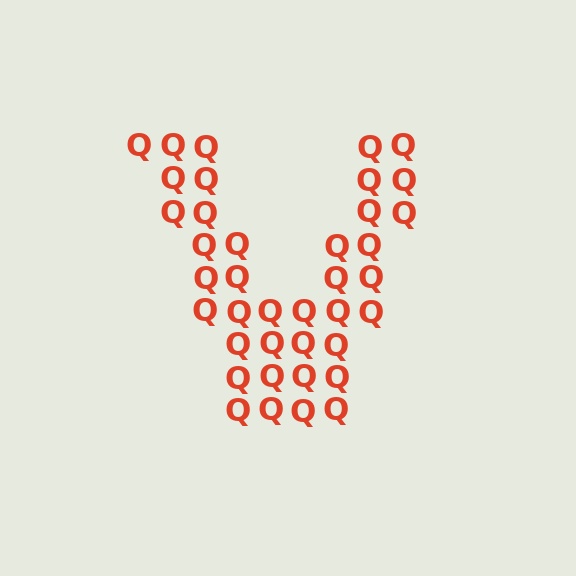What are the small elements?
The small elements are letter Q's.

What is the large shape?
The large shape is the letter V.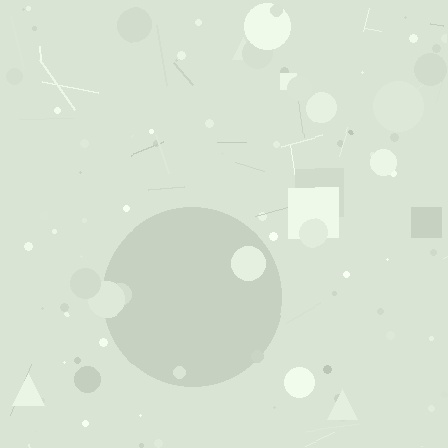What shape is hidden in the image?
A circle is hidden in the image.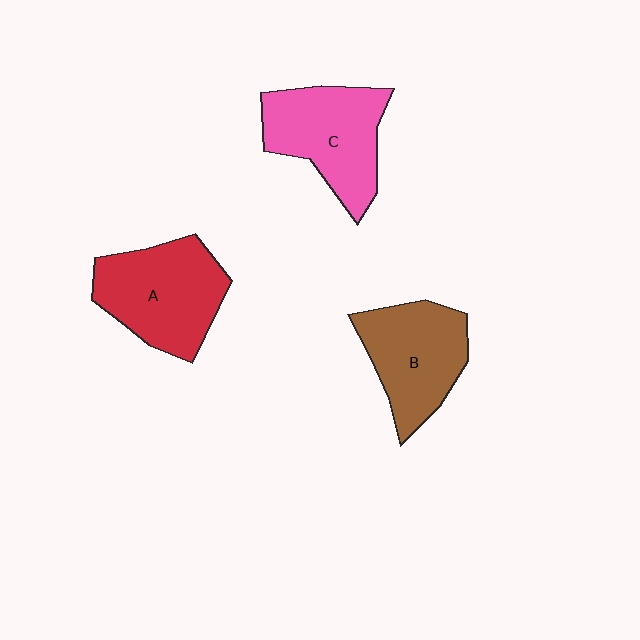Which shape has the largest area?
Shape A (red).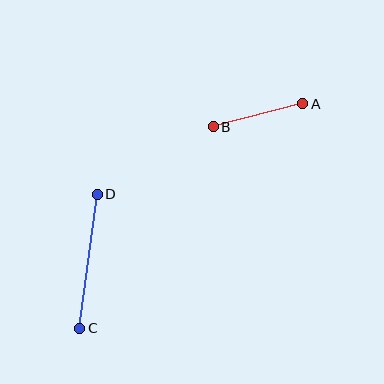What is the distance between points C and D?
The distance is approximately 135 pixels.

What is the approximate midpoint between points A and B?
The midpoint is at approximately (258, 115) pixels.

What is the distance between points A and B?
The distance is approximately 93 pixels.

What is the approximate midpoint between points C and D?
The midpoint is at approximately (89, 261) pixels.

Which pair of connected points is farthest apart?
Points C and D are farthest apart.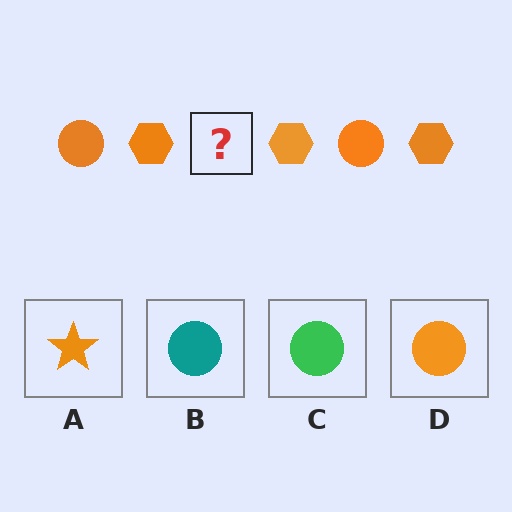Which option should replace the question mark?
Option D.